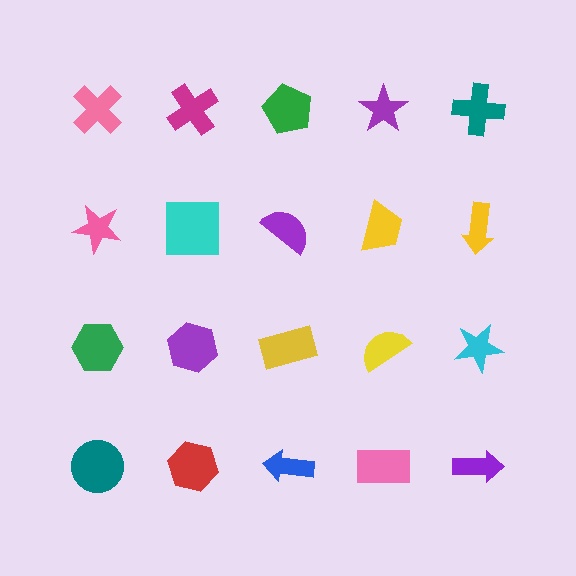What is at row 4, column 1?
A teal circle.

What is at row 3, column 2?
A purple hexagon.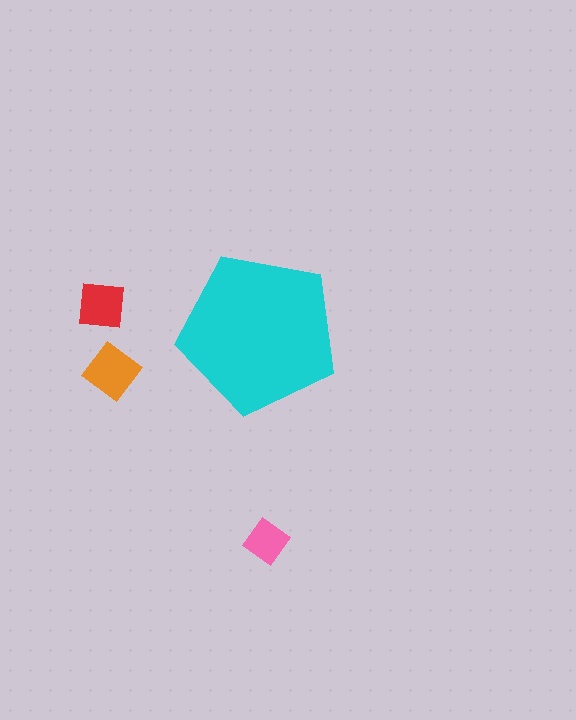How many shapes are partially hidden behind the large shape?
0 shapes are partially hidden.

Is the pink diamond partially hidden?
No, the pink diamond is fully visible.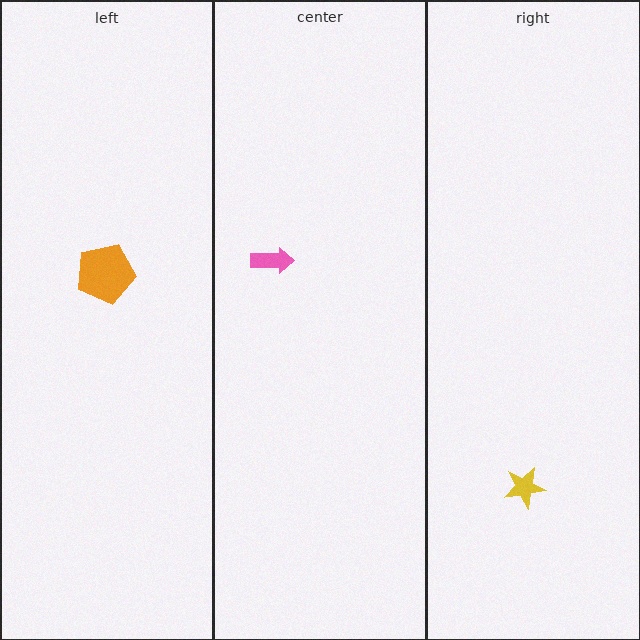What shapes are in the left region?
The orange pentagon.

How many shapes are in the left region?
1.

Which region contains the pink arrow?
The center region.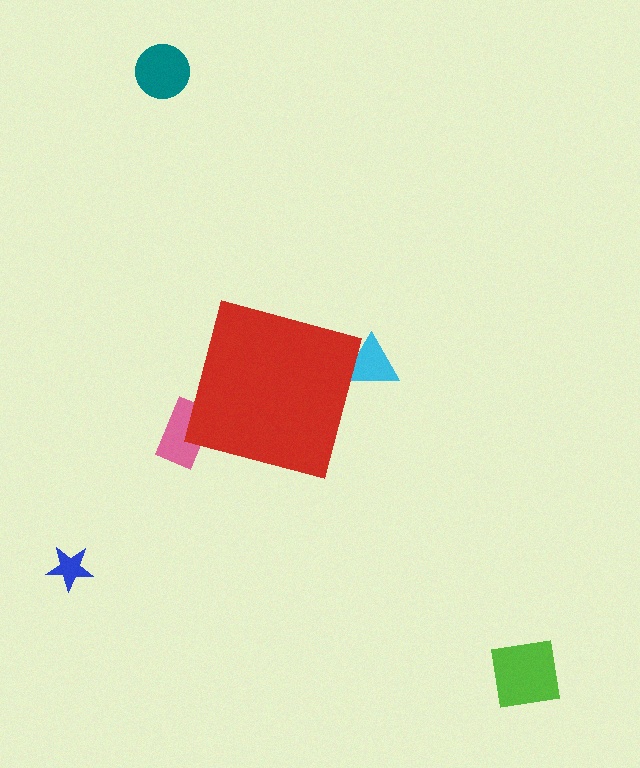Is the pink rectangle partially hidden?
Yes, the pink rectangle is partially hidden behind the red square.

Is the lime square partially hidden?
No, the lime square is fully visible.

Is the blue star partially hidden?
No, the blue star is fully visible.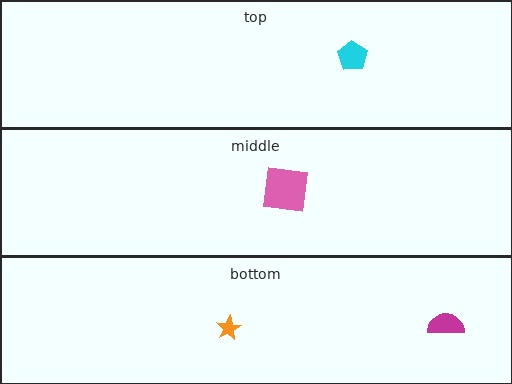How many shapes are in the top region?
1.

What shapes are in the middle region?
The pink square.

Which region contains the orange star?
The bottom region.